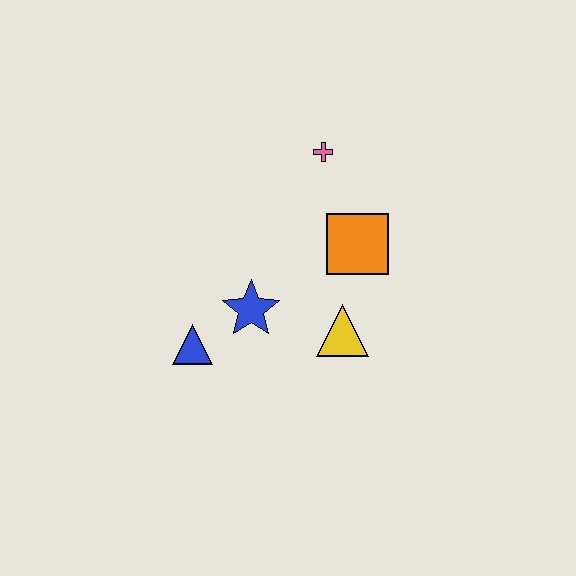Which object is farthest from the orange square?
The blue triangle is farthest from the orange square.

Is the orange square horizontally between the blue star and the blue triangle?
No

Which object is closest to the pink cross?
The orange square is closest to the pink cross.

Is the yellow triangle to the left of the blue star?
No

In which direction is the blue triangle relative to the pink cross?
The blue triangle is below the pink cross.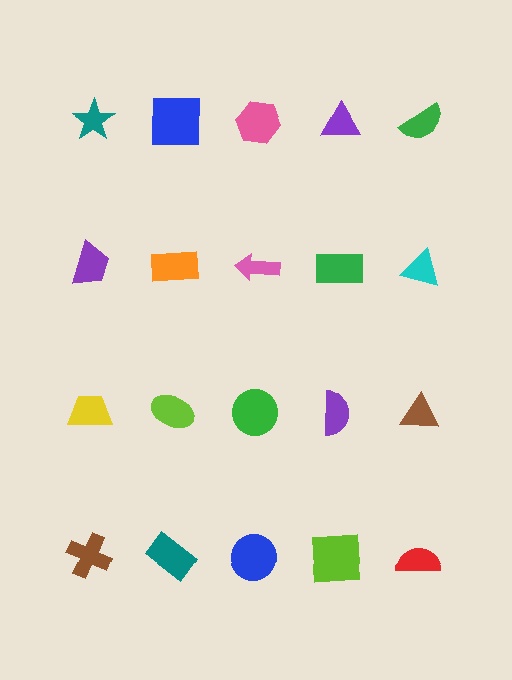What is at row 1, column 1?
A teal star.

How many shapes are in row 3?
5 shapes.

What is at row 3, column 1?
A yellow trapezoid.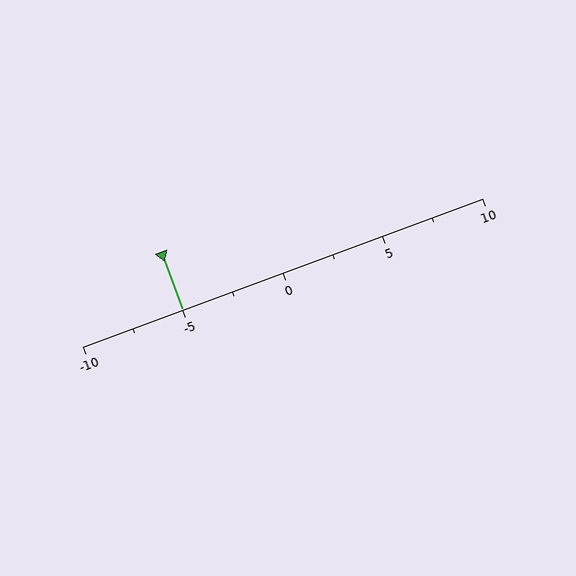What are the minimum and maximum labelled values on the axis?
The axis runs from -10 to 10.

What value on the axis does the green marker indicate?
The marker indicates approximately -5.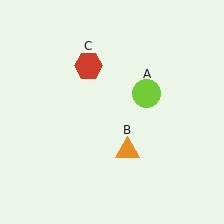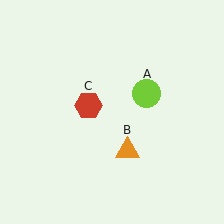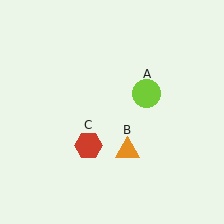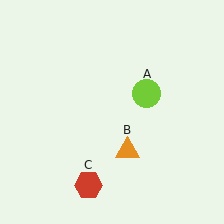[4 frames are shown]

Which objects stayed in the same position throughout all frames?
Lime circle (object A) and orange triangle (object B) remained stationary.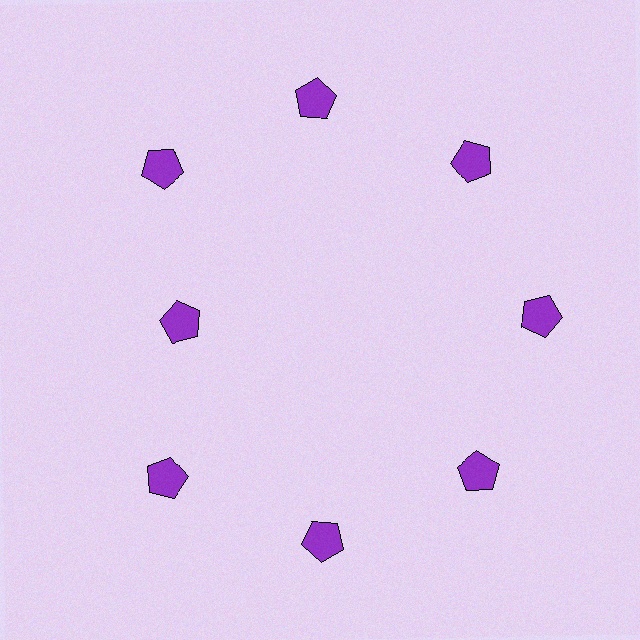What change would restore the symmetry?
The symmetry would be restored by moving it outward, back onto the ring so that all 8 pentagons sit at equal angles and equal distance from the center.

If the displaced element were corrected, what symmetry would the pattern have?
It would have 8-fold rotational symmetry — the pattern would map onto itself every 45 degrees.